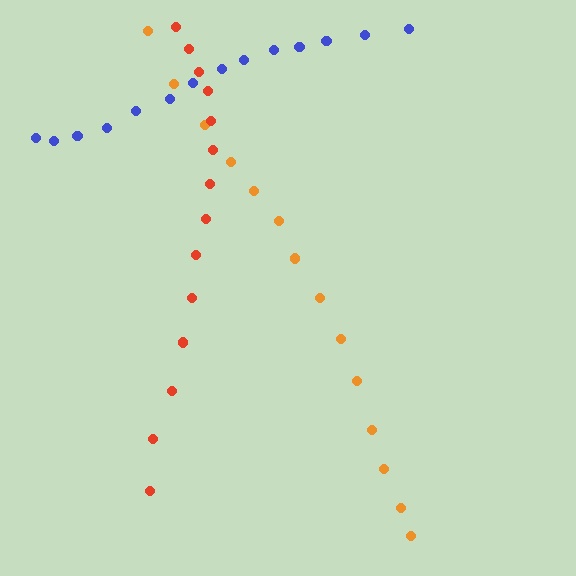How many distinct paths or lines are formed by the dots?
There are 3 distinct paths.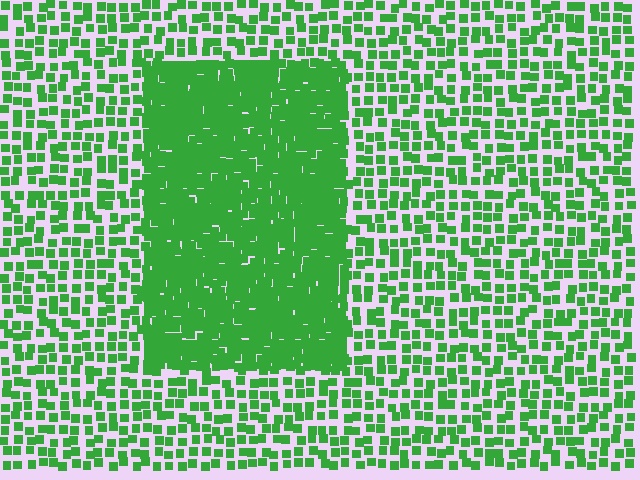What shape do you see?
I see a rectangle.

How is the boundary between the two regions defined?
The boundary is defined by a change in element density (approximately 2.4x ratio). All elements are the same color, size, and shape.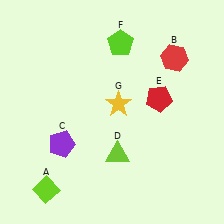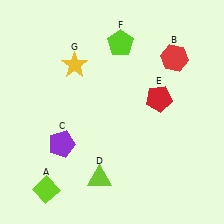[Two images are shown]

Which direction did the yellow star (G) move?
The yellow star (G) moved left.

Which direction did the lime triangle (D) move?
The lime triangle (D) moved down.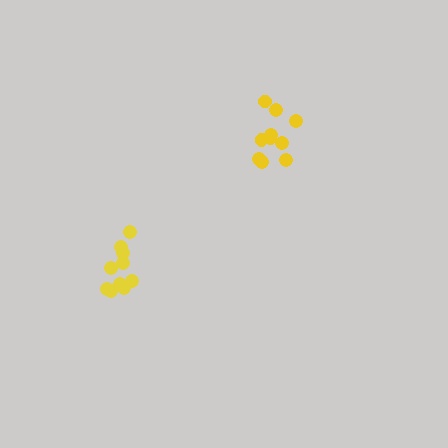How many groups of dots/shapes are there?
There are 2 groups.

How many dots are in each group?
Group 1: 10 dots, Group 2: 10 dots (20 total).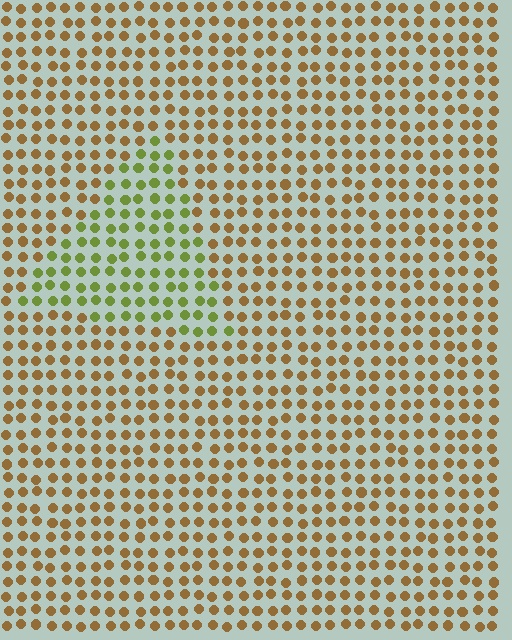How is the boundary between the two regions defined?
The boundary is defined purely by a slight shift in hue (about 49 degrees). Spacing, size, and orientation are identical on both sides.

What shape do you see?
I see a triangle.